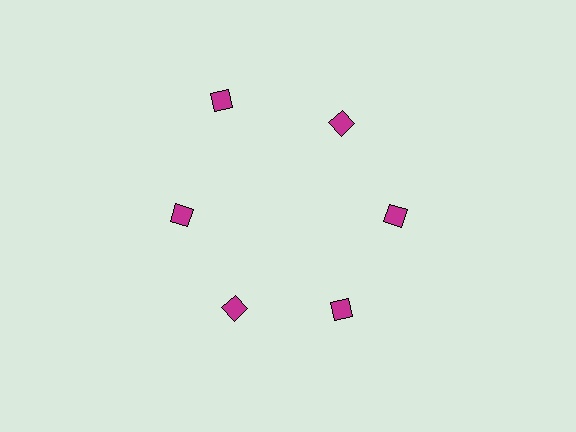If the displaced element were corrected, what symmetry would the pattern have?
It would have 6-fold rotational symmetry — the pattern would map onto itself every 60 degrees.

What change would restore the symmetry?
The symmetry would be restored by moving it inward, back onto the ring so that all 6 diamonds sit at equal angles and equal distance from the center.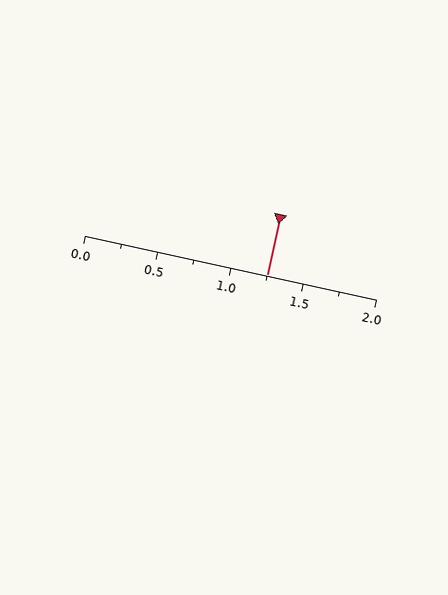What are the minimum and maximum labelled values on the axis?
The axis runs from 0.0 to 2.0.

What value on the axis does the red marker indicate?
The marker indicates approximately 1.25.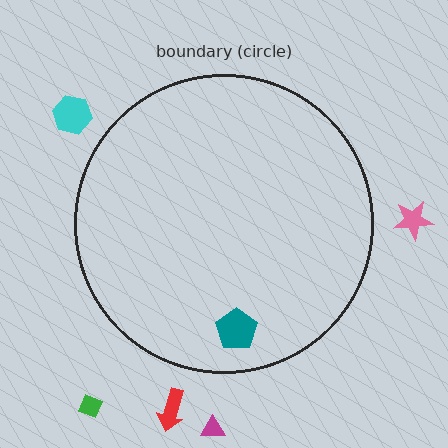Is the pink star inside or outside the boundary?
Outside.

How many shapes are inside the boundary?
1 inside, 5 outside.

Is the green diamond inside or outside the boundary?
Outside.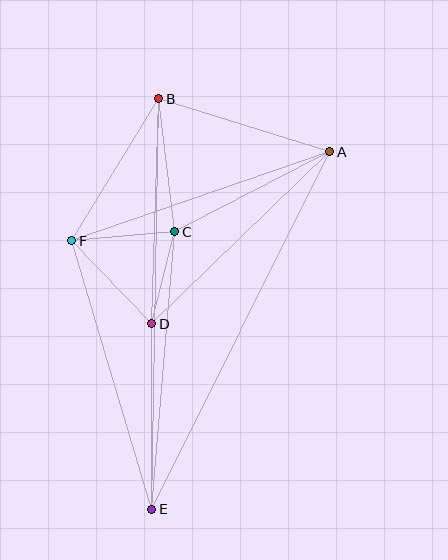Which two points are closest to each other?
Points C and D are closest to each other.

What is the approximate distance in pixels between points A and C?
The distance between A and C is approximately 175 pixels.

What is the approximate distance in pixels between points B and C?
The distance between B and C is approximately 134 pixels.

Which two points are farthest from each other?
Points B and E are farthest from each other.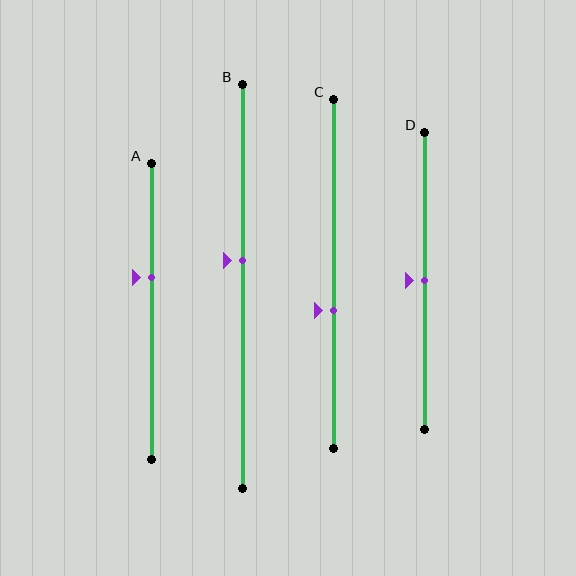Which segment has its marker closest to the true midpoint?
Segment D has its marker closest to the true midpoint.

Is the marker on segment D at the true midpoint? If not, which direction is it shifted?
Yes, the marker on segment D is at the true midpoint.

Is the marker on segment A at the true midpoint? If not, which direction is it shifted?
No, the marker on segment A is shifted upward by about 11% of the segment length.